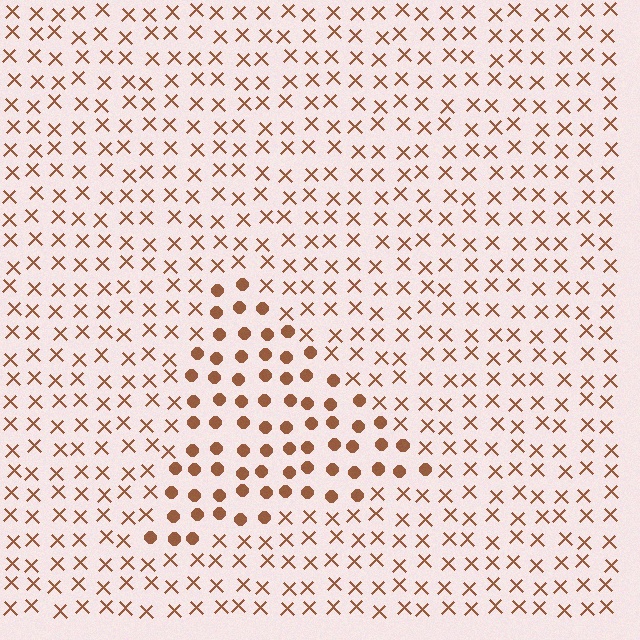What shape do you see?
I see a triangle.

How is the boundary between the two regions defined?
The boundary is defined by a change in element shape: circles inside vs. X marks outside. All elements share the same color and spacing.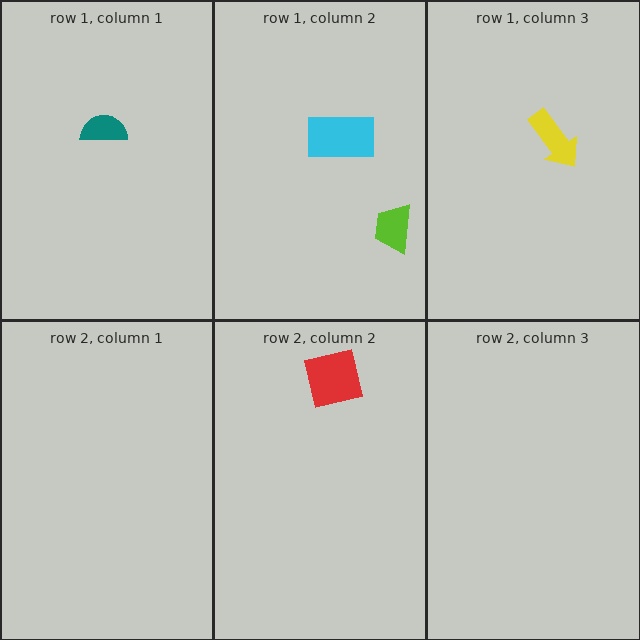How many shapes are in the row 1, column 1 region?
1.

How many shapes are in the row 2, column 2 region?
1.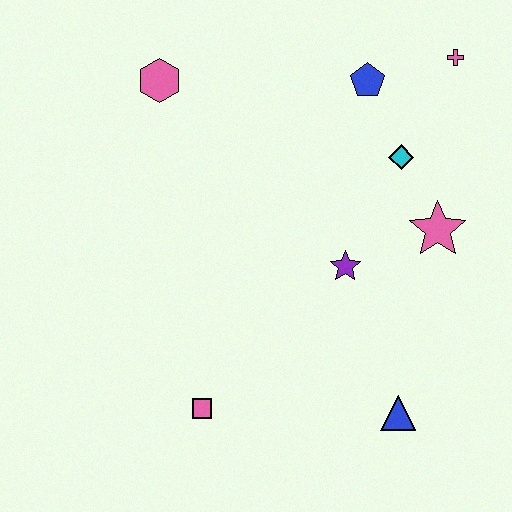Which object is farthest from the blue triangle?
The pink hexagon is farthest from the blue triangle.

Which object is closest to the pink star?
The cyan diamond is closest to the pink star.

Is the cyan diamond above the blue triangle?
Yes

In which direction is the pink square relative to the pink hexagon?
The pink square is below the pink hexagon.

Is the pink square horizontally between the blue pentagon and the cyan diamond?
No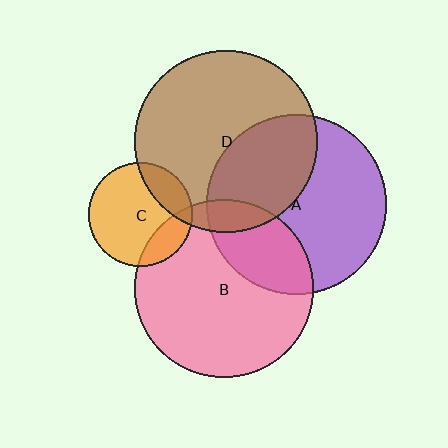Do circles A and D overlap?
Yes.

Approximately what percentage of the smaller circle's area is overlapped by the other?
Approximately 35%.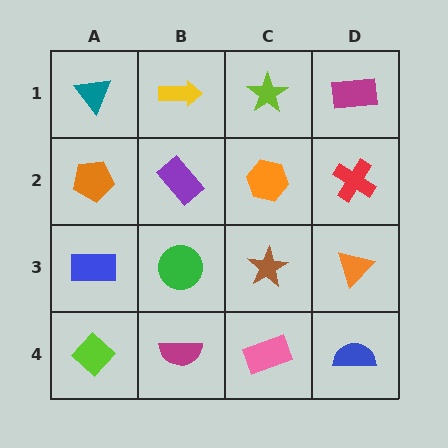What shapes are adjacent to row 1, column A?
An orange pentagon (row 2, column A), a yellow arrow (row 1, column B).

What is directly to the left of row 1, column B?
A teal triangle.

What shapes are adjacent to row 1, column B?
A purple rectangle (row 2, column B), a teal triangle (row 1, column A), a lime star (row 1, column C).